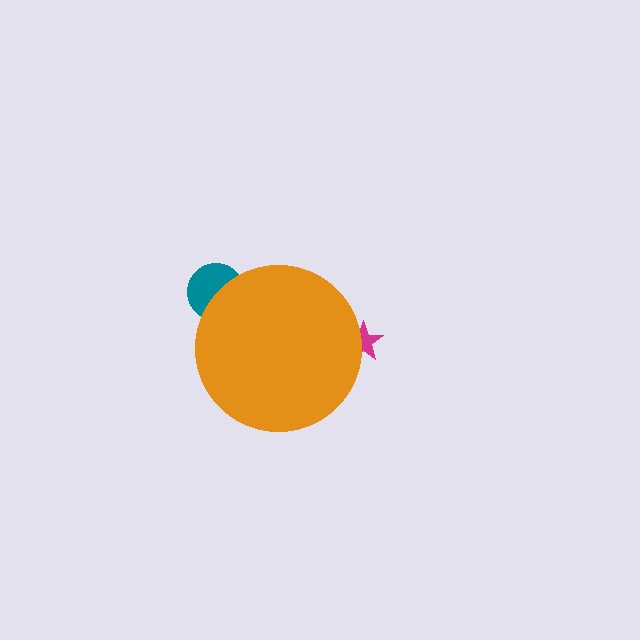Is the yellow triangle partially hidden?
Yes, the yellow triangle is partially hidden behind the orange circle.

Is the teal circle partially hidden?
Yes, the teal circle is partially hidden behind the orange circle.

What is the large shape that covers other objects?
An orange circle.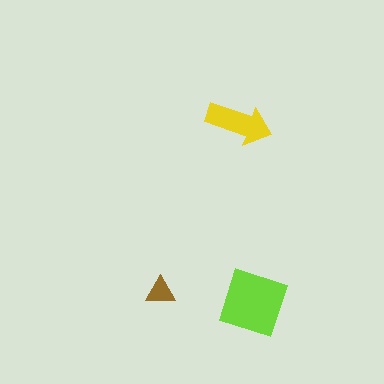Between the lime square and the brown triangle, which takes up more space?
The lime square.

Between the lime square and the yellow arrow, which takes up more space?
The lime square.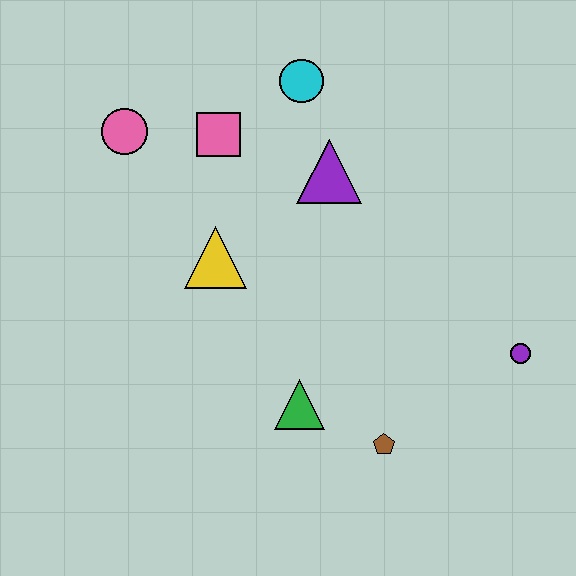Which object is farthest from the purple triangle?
The brown pentagon is farthest from the purple triangle.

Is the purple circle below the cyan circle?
Yes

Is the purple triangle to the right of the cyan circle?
Yes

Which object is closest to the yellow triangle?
The pink square is closest to the yellow triangle.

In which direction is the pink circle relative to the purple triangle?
The pink circle is to the left of the purple triangle.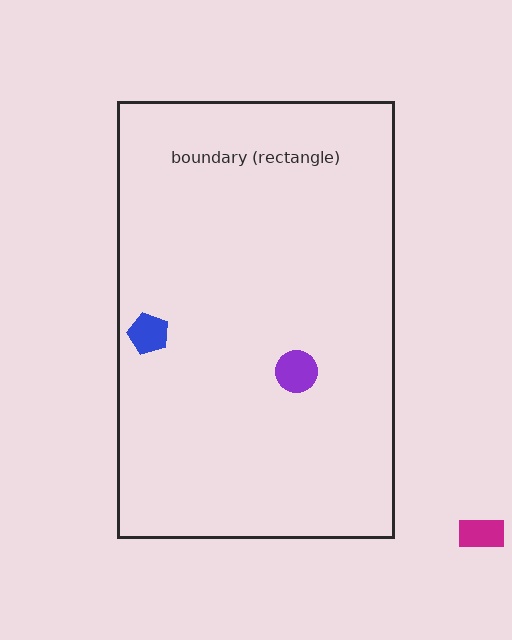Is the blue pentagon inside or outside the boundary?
Inside.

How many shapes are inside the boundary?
2 inside, 1 outside.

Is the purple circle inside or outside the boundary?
Inside.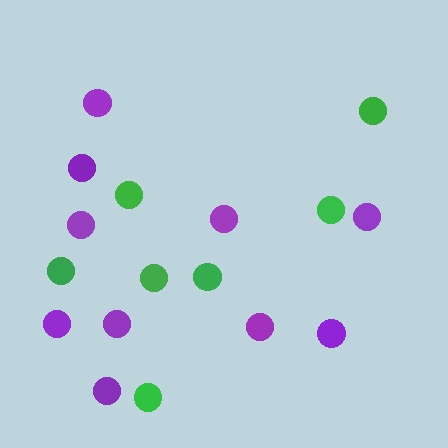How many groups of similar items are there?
There are 2 groups: one group of purple circles (10) and one group of green circles (7).